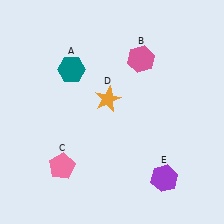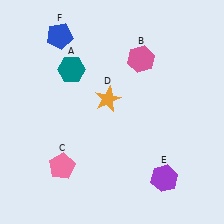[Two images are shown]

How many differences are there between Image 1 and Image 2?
There is 1 difference between the two images.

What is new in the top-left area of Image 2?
A blue pentagon (F) was added in the top-left area of Image 2.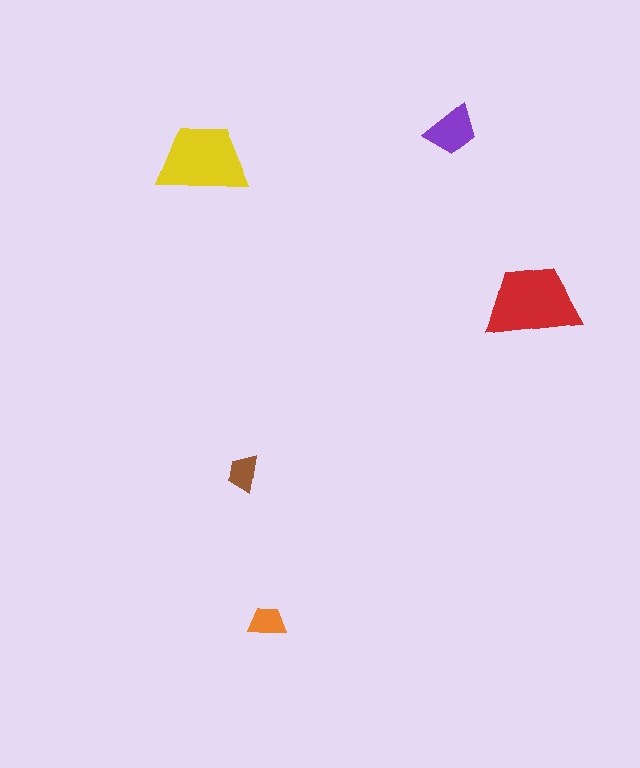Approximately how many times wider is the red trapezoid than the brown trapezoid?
About 2.5 times wider.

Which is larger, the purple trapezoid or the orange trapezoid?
The purple one.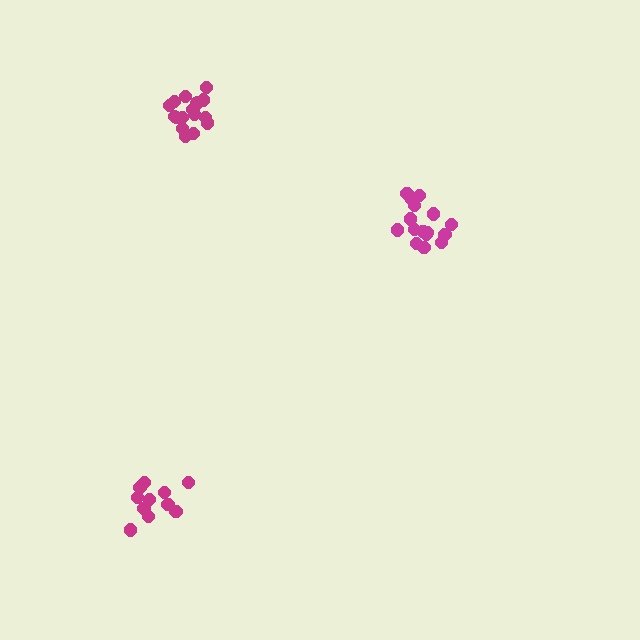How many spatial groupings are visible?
There are 3 spatial groupings.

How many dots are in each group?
Group 1: 16 dots, Group 2: 11 dots, Group 3: 16 dots (43 total).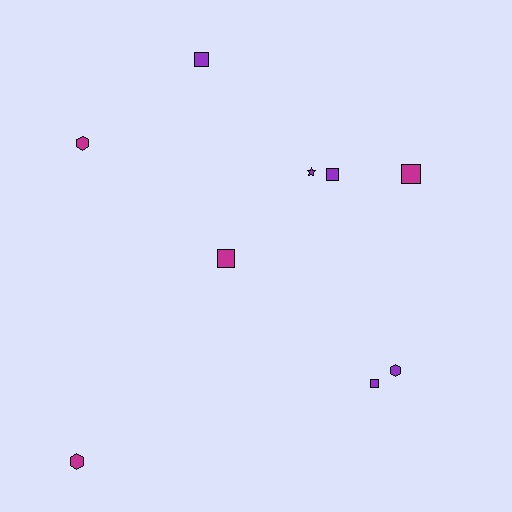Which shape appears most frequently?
Square, with 5 objects.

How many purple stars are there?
There is 1 purple star.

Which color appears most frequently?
Purple, with 5 objects.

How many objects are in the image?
There are 9 objects.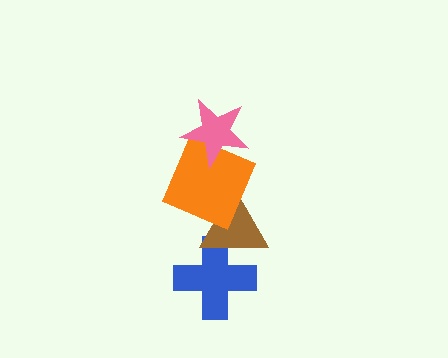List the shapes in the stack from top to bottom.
From top to bottom: the pink star, the orange square, the brown triangle, the blue cross.